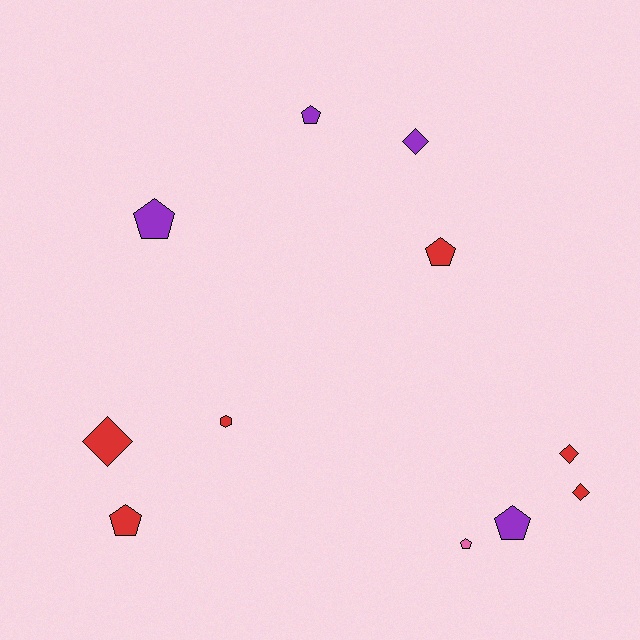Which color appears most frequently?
Red, with 6 objects.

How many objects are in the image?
There are 11 objects.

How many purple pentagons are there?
There are 3 purple pentagons.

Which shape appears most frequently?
Pentagon, with 6 objects.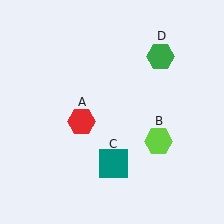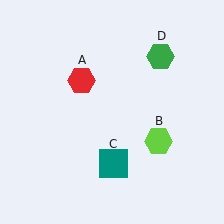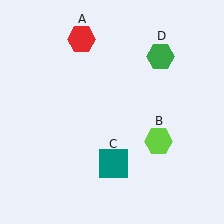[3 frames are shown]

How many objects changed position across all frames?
1 object changed position: red hexagon (object A).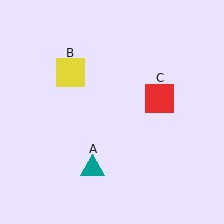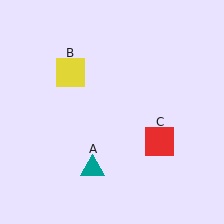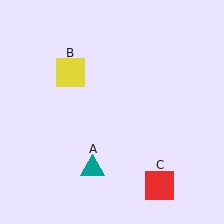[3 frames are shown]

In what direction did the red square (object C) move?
The red square (object C) moved down.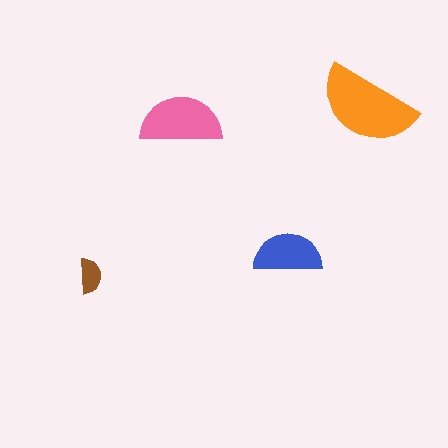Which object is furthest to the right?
The orange semicircle is rightmost.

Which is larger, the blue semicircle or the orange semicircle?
The orange one.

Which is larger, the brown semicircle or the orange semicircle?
The orange one.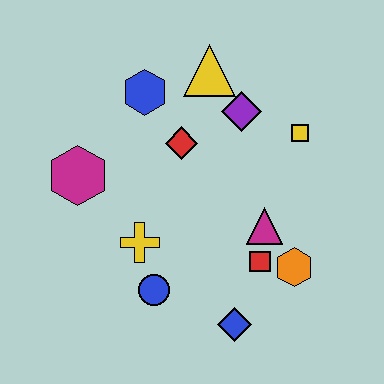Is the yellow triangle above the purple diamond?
Yes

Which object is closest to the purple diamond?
The yellow triangle is closest to the purple diamond.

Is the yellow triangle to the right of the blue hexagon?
Yes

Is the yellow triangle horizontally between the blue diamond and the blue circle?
Yes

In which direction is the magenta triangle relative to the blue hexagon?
The magenta triangle is below the blue hexagon.